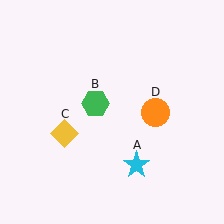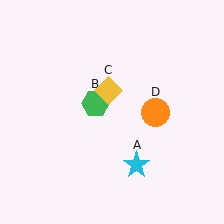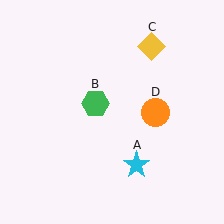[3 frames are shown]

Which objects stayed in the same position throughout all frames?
Cyan star (object A) and green hexagon (object B) and orange circle (object D) remained stationary.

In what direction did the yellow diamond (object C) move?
The yellow diamond (object C) moved up and to the right.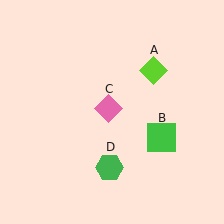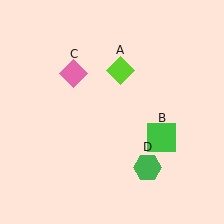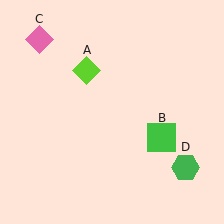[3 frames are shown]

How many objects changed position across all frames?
3 objects changed position: lime diamond (object A), pink diamond (object C), green hexagon (object D).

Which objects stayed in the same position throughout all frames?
Green square (object B) remained stationary.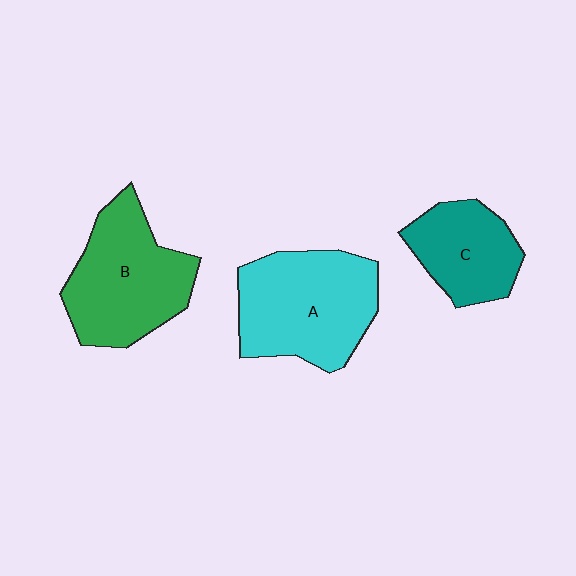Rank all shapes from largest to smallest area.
From largest to smallest: A (cyan), B (green), C (teal).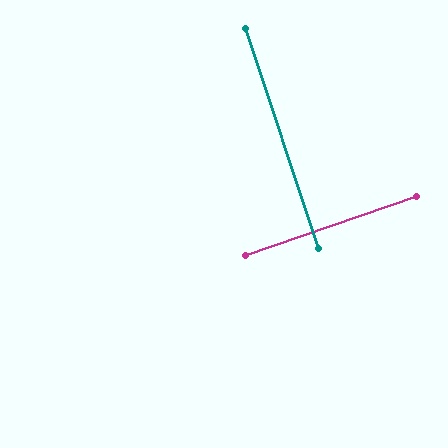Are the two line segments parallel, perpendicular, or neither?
Perpendicular — they meet at approximately 89°.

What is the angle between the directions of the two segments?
Approximately 89 degrees.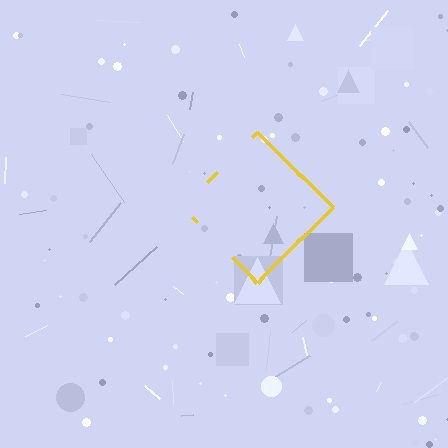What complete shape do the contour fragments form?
The contour fragments form a diamond.